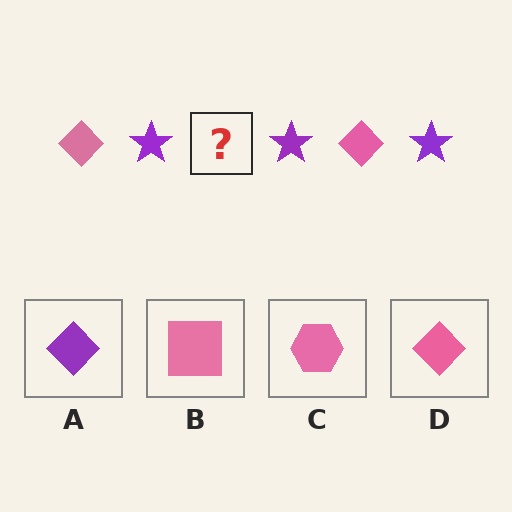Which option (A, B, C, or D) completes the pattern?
D.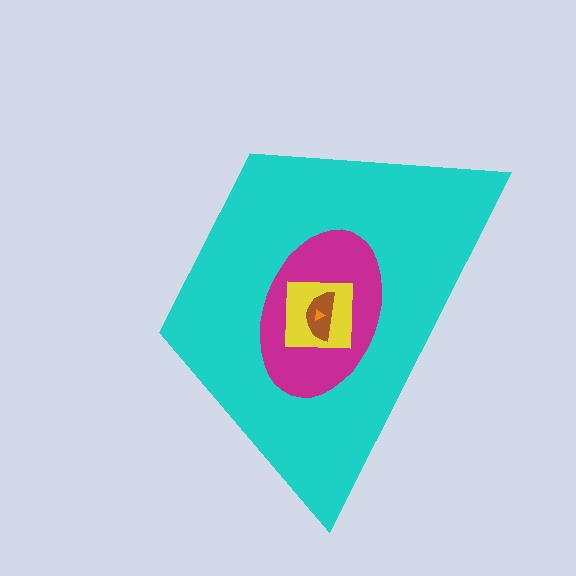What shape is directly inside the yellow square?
The brown semicircle.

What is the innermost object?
The orange triangle.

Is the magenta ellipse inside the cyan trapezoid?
Yes.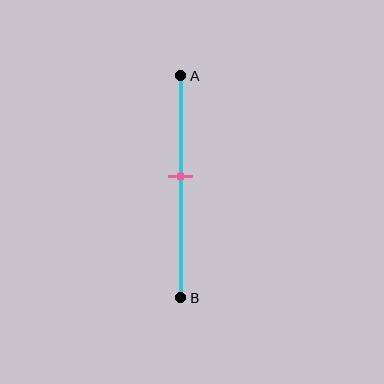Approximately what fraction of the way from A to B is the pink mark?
The pink mark is approximately 45% of the way from A to B.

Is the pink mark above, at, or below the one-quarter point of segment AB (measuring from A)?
The pink mark is below the one-quarter point of segment AB.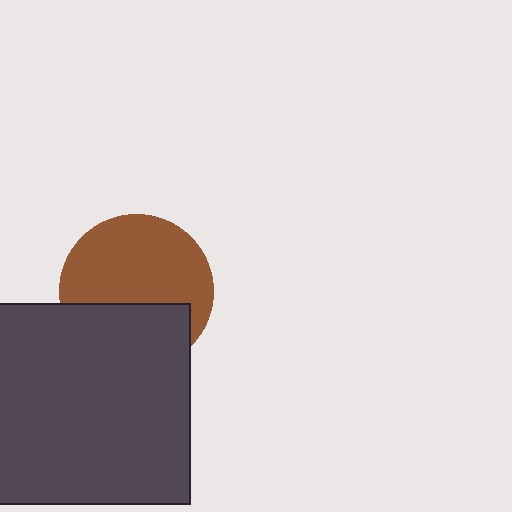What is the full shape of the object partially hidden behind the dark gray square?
The partially hidden object is a brown circle.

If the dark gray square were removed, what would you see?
You would see the complete brown circle.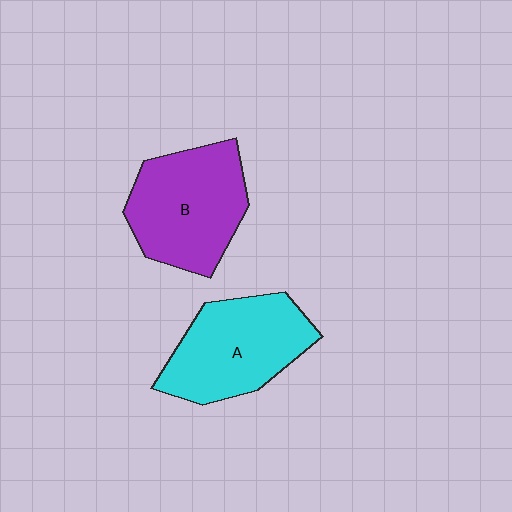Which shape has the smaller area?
Shape A (cyan).